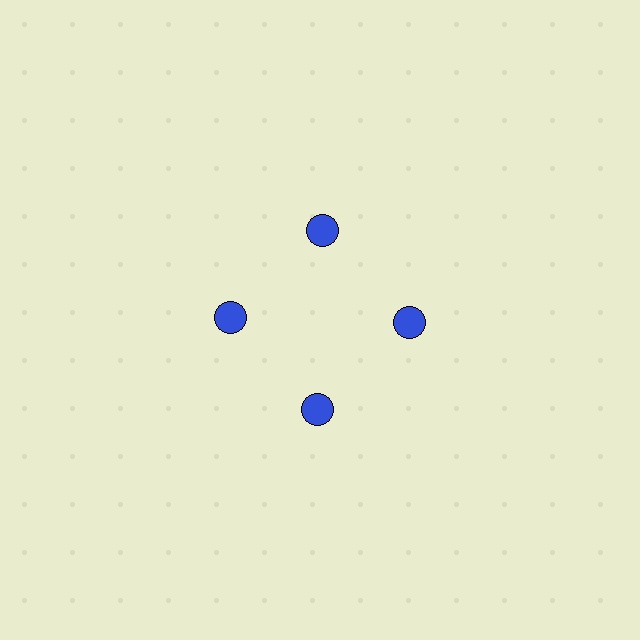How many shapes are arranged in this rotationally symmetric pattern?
There are 4 shapes, arranged in 4 groups of 1.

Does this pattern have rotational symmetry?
Yes, this pattern has 4-fold rotational symmetry. It looks the same after rotating 90 degrees around the center.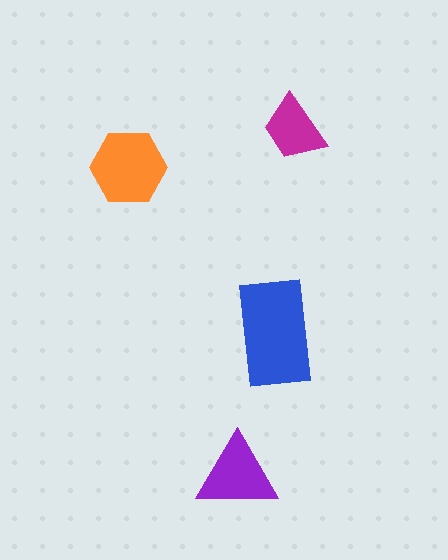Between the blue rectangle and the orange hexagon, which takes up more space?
The blue rectangle.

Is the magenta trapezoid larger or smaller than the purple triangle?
Smaller.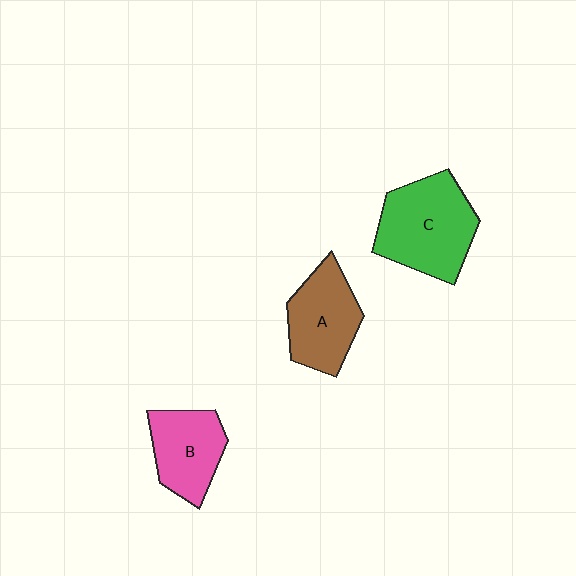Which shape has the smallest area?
Shape B (pink).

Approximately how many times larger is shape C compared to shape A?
Approximately 1.3 times.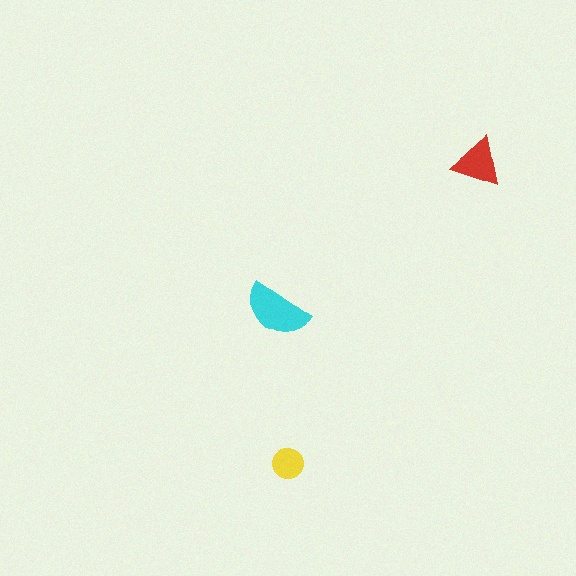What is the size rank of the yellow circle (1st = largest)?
3rd.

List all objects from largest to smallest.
The cyan semicircle, the red triangle, the yellow circle.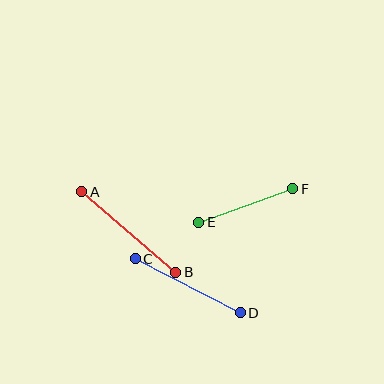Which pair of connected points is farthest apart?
Points A and B are farthest apart.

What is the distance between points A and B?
The distance is approximately 124 pixels.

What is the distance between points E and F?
The distance is approximately 100 pixels.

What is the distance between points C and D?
The distance is approximately 118 pixels.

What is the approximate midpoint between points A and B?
The midpoint is at approximately (129, 232) pixels.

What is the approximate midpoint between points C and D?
The midpoint is at approximately (188, 286) pixels.